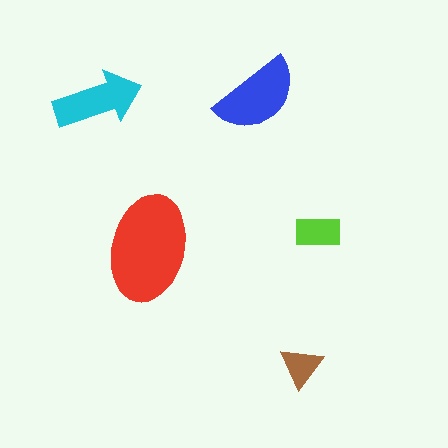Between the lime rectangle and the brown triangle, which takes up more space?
The lime rectangle.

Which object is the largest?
The red ellipse.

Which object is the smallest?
The brown triangle.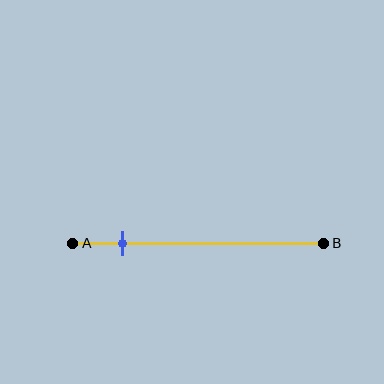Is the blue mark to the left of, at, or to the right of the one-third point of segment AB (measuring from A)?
The blue mark is to the left of the one-third point of segment AB.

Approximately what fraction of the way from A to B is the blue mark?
The blue mark is approximately 20% of the way from A to B.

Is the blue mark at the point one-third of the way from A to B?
No, the mark is at about 20% from A, not at the 33% one-third point.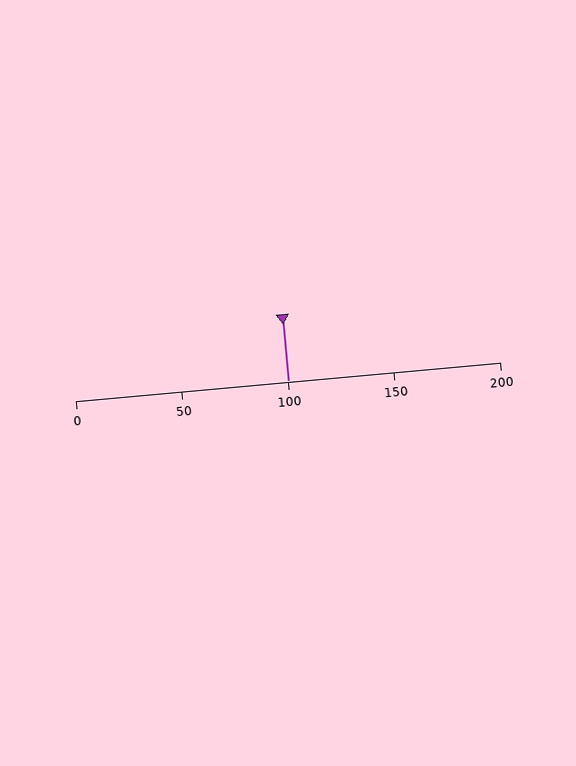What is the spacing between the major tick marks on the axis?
The major ticks are spaced 50 apart.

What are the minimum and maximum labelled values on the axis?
The axis runs from 0 to 200.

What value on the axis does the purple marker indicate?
The marker indicates approximately 100.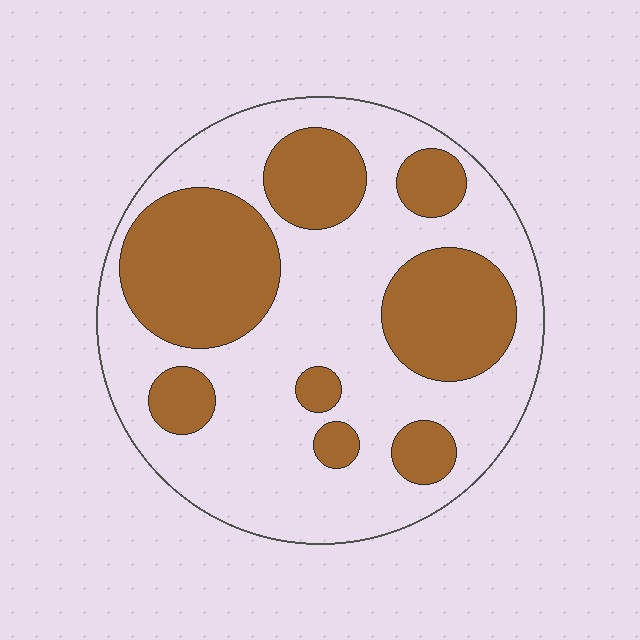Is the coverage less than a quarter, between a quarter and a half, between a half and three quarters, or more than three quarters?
Between a quarter and a half.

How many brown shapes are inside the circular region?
8.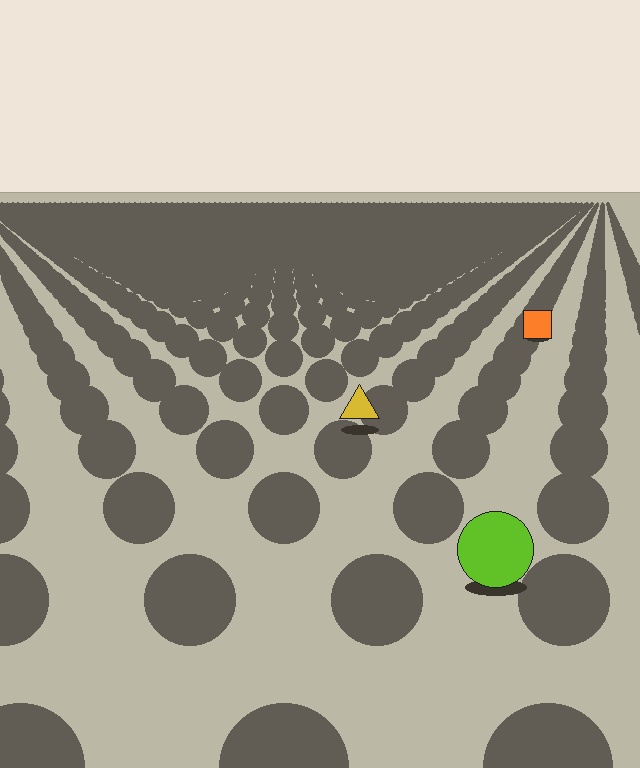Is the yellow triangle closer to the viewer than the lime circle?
No. The lime circle is closer — you can tell from the texture gradient: the ground texture is coarser near it.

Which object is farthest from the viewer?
The orange square is farthest from the viewer. It appears smaller and the ground texture around it is denser.